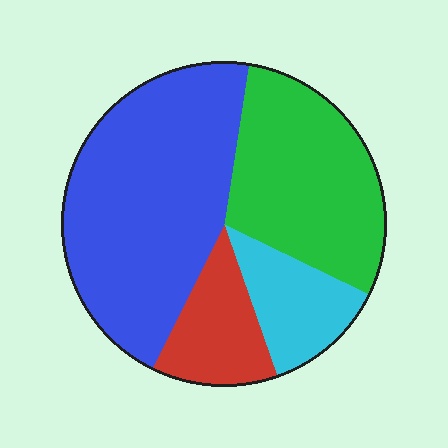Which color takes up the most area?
Blue, at roughly 45%.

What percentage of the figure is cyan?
Cyan takes up about one eighth (1/8) of the figure.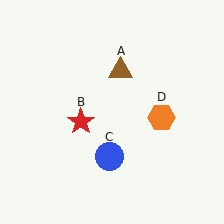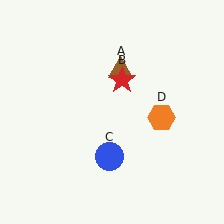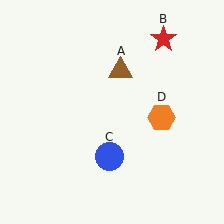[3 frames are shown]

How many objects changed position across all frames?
1 object changed position: red star (object B).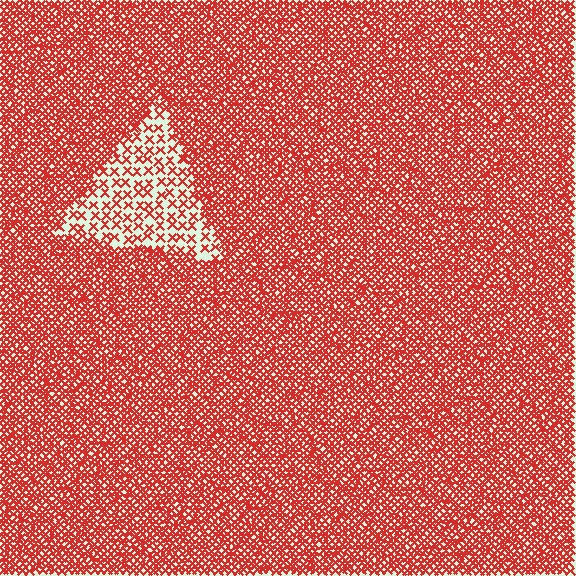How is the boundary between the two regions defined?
The boundary is defined by a change in element density (approximately 2.9x ratio). All elements are the same color, size, and shape.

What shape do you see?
I see a triangle.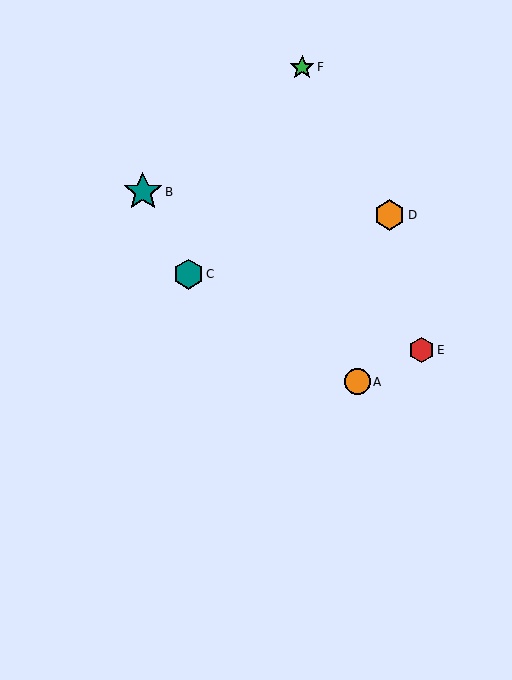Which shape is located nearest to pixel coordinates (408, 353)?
The red hexagon (labeled E) at (421, 350) is nearest to that location.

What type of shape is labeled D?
Shape D is an orange hexagon.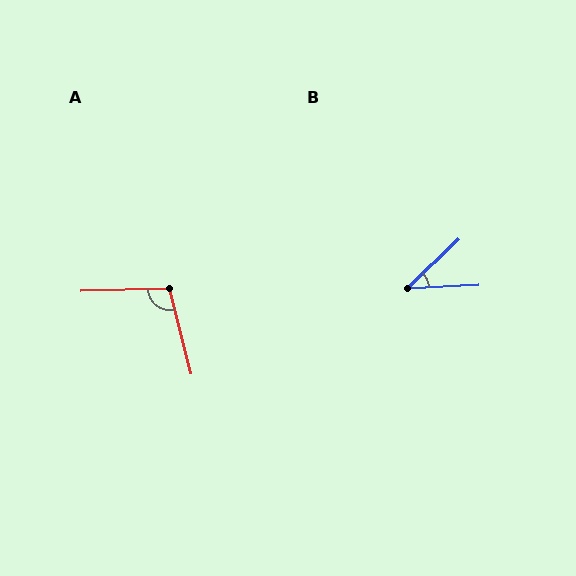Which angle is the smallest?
B, at approximately 41 degrees.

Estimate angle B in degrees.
Approximately 41 degrees.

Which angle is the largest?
A, at approximately 102 degrees.